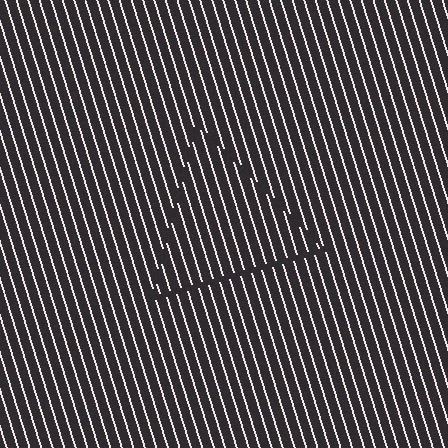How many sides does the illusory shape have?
3 sides — the line-ends trace a triangle.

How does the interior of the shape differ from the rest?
The interior of the shape contains the same grating, shifted by half a period — the contour is defined by the phase discontinuity where line-ends from the inner and outer gratings abut.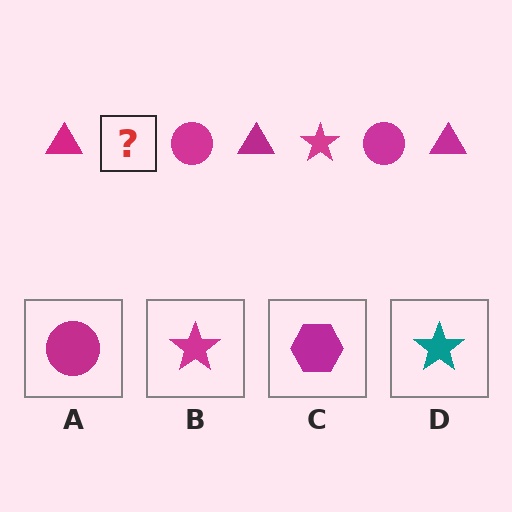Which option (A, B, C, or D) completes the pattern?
B.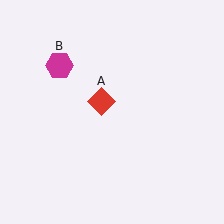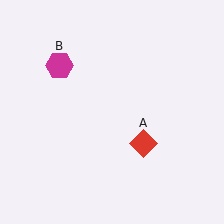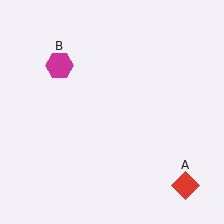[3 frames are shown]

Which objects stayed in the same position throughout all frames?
Magenta hexagon (object B) remained stationary.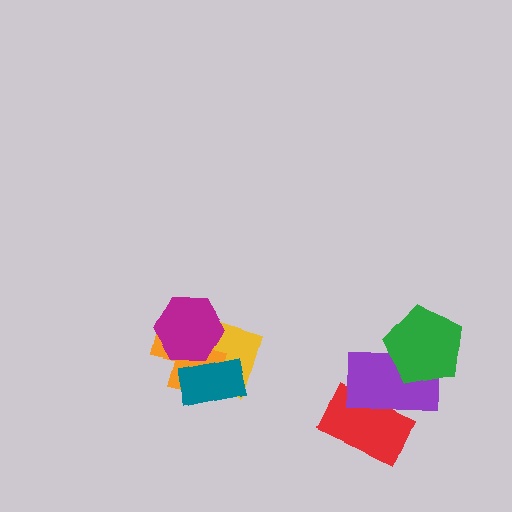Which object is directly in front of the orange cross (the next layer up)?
The magenta hexagon is directly in front of the orange cross.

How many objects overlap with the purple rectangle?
2 objects overlap with the purple rectangle.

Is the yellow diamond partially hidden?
Yes, it is partially covered by another shape.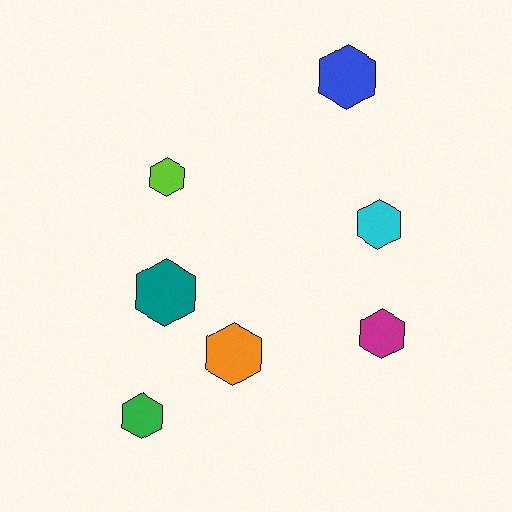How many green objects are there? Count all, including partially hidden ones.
There is 1 green object.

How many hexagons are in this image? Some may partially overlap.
There are 7 hexagons.